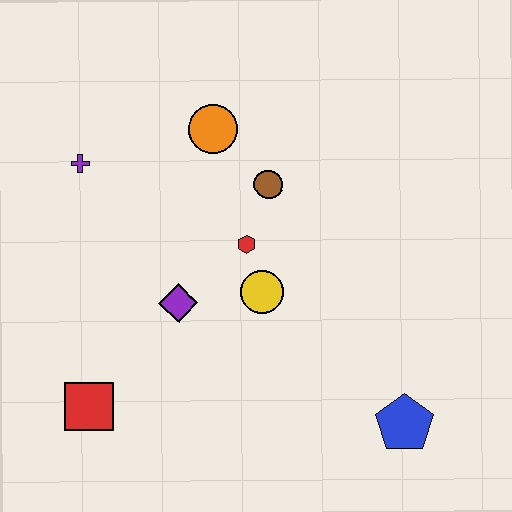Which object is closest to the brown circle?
The red hexagon is closest to the brown circle.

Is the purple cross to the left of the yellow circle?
Yes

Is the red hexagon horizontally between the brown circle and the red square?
Yes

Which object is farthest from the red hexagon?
The blue pentagon is farthest from the red hexagon.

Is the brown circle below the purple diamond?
No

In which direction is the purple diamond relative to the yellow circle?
The purple diamond is to the left of the yellow circle.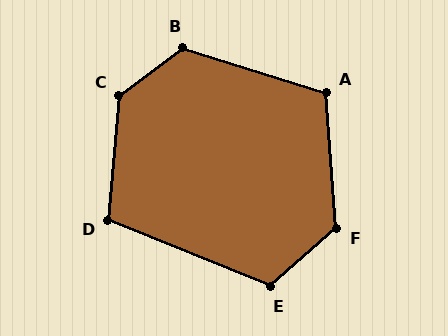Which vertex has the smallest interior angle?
D, at approximately 107 degrees.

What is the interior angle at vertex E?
Approximately 116 degrees (obtuse).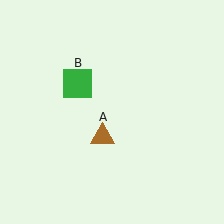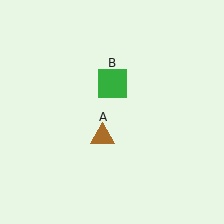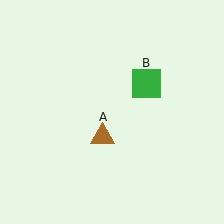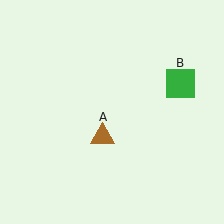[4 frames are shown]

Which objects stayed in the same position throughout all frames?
Brown triangle (object A) remained stationary.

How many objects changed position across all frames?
1 object changed position: green square (object B).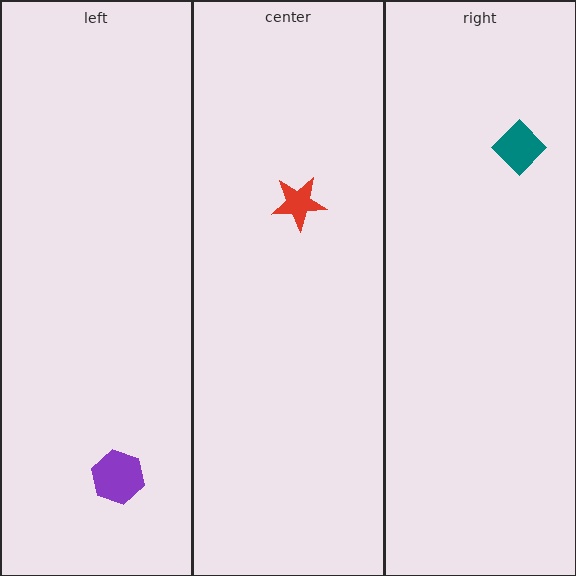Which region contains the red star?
The center region.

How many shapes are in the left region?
1.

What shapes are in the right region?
The teal diamond.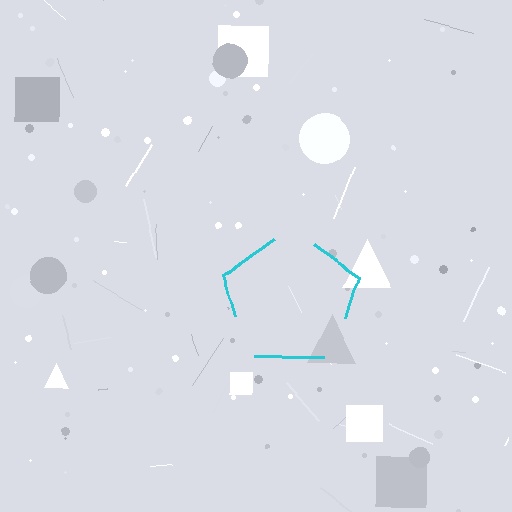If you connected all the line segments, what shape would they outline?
They would outline a pentagon.